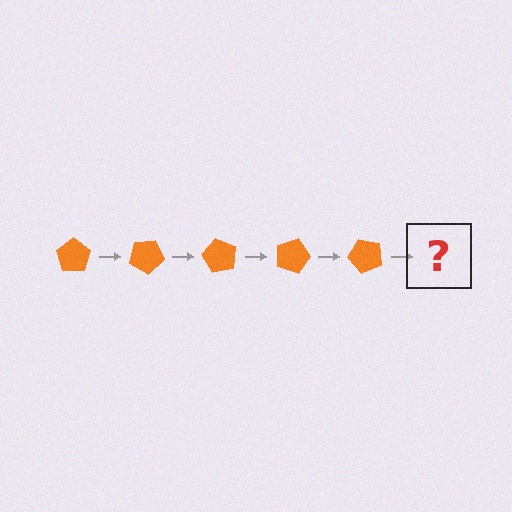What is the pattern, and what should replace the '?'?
The pattern is that the pentagon rotates 30 degrees each step. The '?' should be an orange pentagon rotated 150 degrees.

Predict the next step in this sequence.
The next step is an orange pentagon rotated 150 degrees.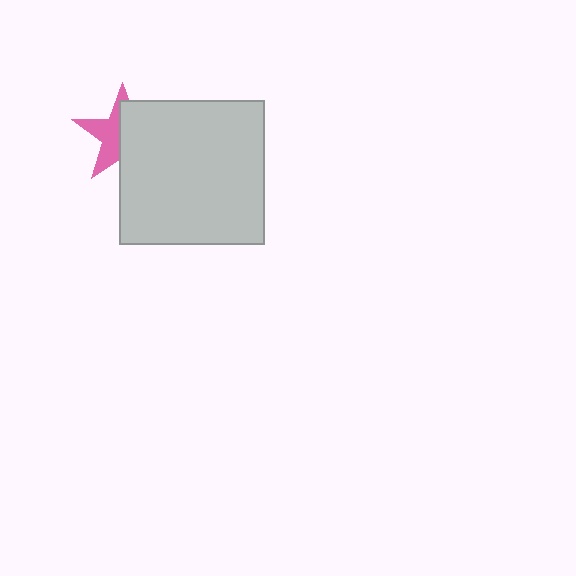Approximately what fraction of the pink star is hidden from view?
Roughly 53% of the pink star is hidden behind the light gray square.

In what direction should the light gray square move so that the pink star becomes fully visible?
The light gray square should move right. That is the shortest direction to clear the overlap and leave the pink star fully visible.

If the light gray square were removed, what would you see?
You would see the complete pink star.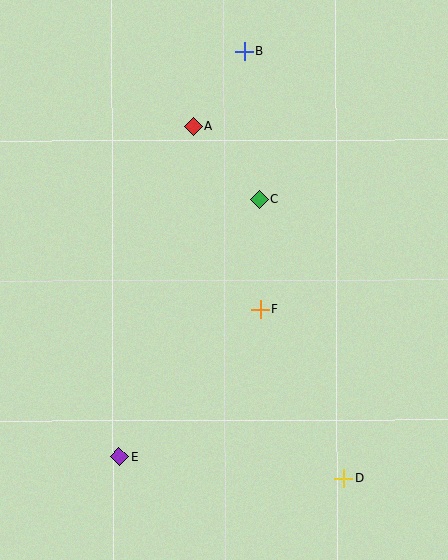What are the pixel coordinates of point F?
Point F is at (260, 309).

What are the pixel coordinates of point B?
Point B is at (244, 51).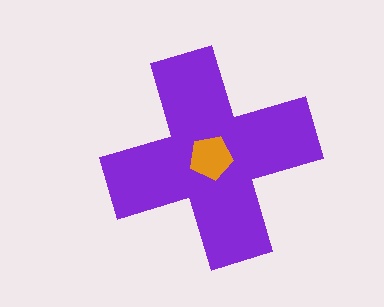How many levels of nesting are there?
2.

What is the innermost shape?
The orange pentagon.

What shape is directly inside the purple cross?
The orange pentagon.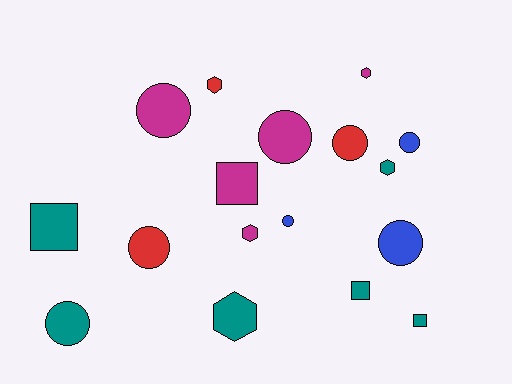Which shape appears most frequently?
Circle, with 8 objects.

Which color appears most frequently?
Teal, with 6 objects.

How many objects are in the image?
There are 17 objects.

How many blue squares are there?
There are no blue squares.